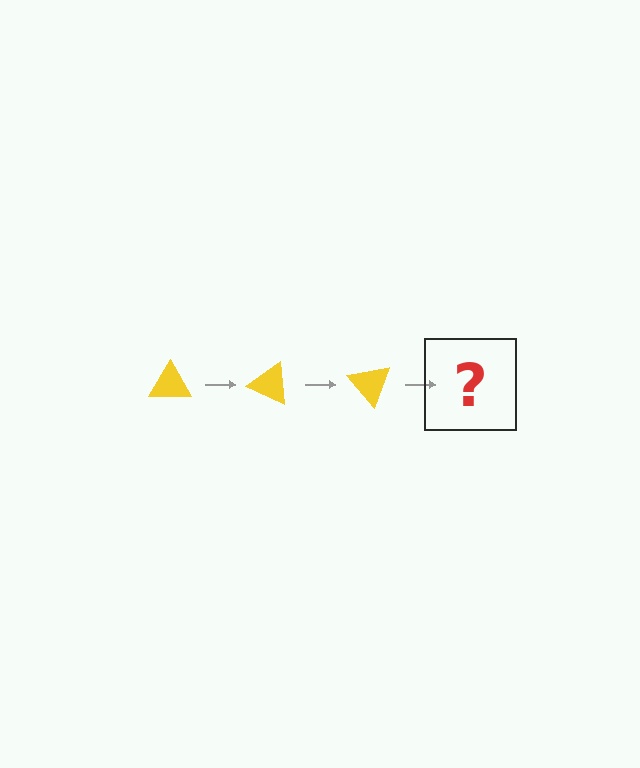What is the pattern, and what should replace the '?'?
The pattern is that the triangle rotates 25 degrees each step. The '?' should be a yellow triangle rotated 75 degrees.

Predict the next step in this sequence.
The next step is a yellow triangle rotated 75 degrees.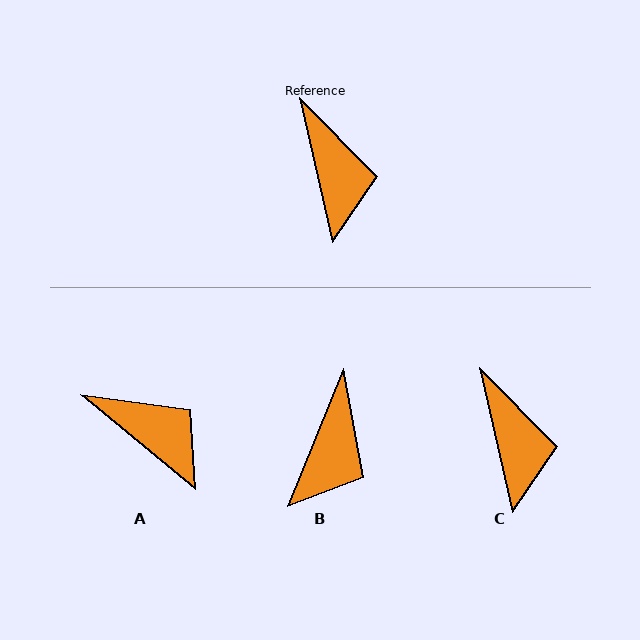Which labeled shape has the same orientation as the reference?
C.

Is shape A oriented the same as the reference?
No, it is off by about 38 degrees.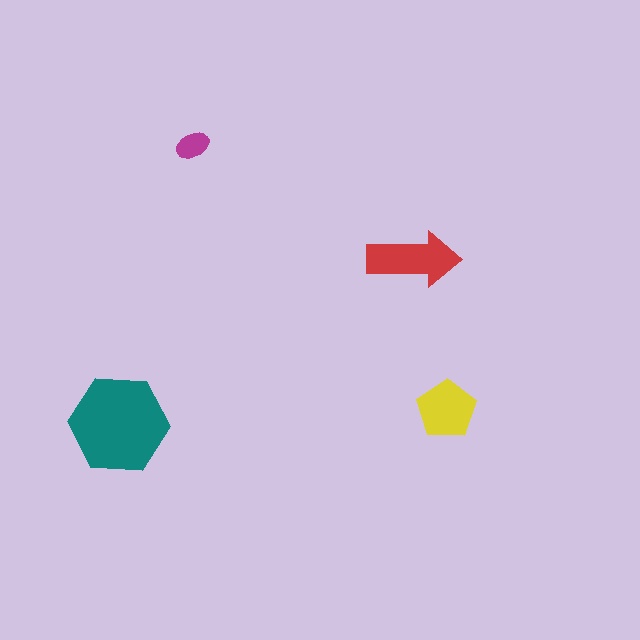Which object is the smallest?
The magenta ellipse.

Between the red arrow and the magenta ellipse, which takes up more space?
The red arrow.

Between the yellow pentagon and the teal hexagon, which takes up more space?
The teal hexagon.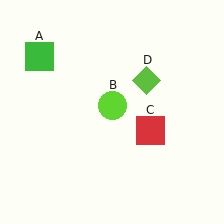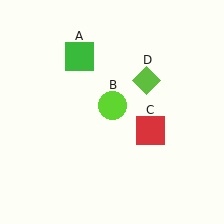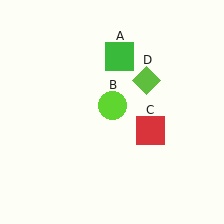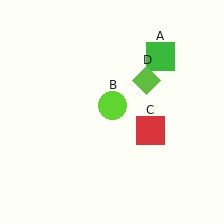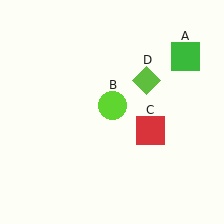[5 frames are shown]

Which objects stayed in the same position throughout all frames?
Lime circle (object B) and red square (object C) and lime diamond (object D) remained stationary.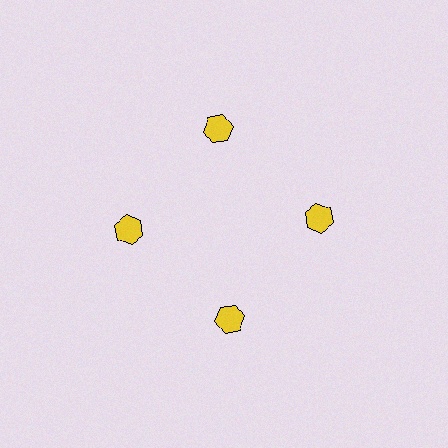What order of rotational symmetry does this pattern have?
This pattern has 4-fold rotational symmetry.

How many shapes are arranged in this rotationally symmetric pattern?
There are 4 shapes, arranged in 4 groups of 1.